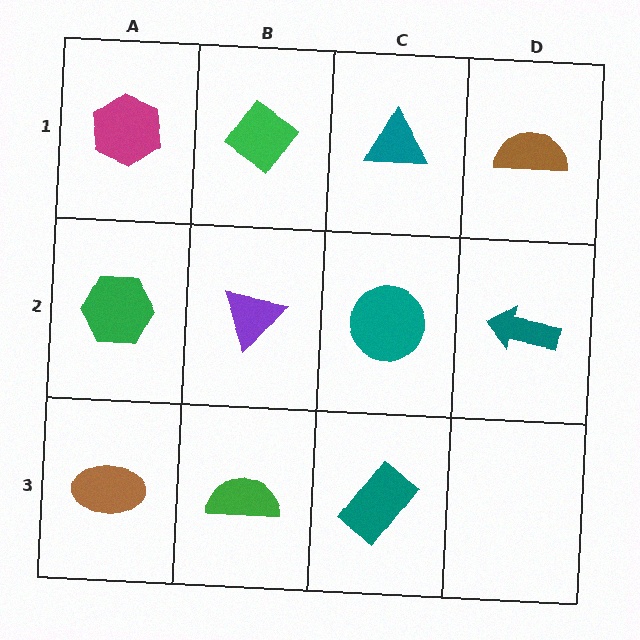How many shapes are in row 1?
4 shapes.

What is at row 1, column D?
A brown semicircle.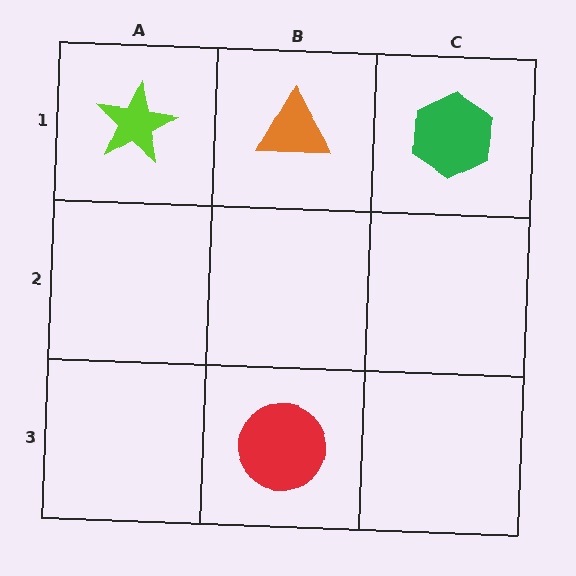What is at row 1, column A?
A lime star.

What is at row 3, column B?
A red circle.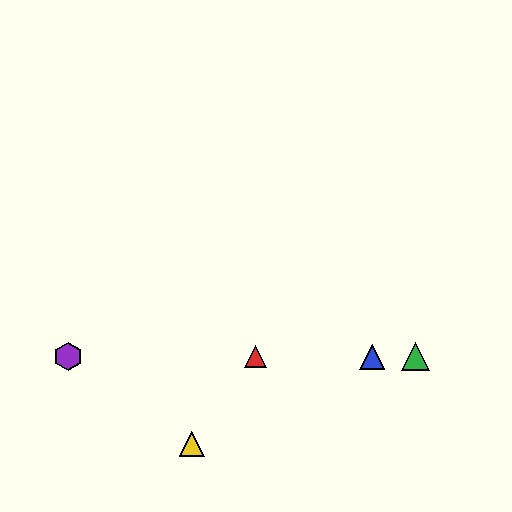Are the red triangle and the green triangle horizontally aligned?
Yes, both are at y≈357.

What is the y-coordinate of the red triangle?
The red triangle is at y≈357.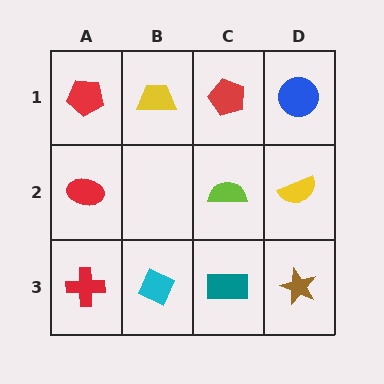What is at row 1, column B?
A yellow trapezoid.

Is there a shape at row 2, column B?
No, that cell is empty.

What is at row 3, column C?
A teal rectangle.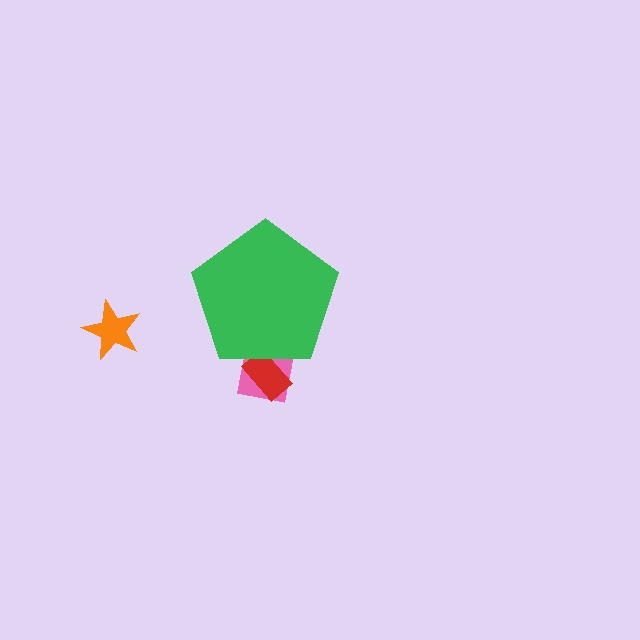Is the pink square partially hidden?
Yes, the pink square is partially hidden behind the green pentagon.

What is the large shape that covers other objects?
A green pentagon.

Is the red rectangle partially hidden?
Yes, the red rectangle is partially hidden behind the green pentagon.